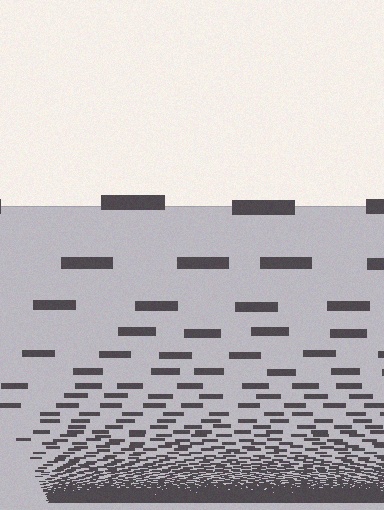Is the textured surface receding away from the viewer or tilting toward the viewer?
The surface appears to tilt toward the viewer. Texture elements get larger and sparser toward the top.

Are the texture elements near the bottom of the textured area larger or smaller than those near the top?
Smaller. The gradient is inverted — elements near the bottom are smaller and denser.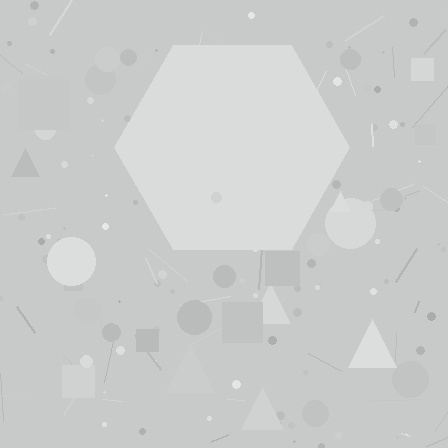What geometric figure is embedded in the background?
A hexagon is embedded in the background.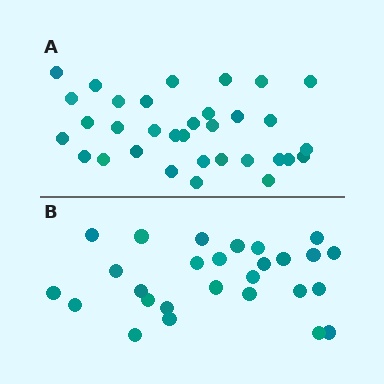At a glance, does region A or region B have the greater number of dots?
Region A (the top region) has more dots.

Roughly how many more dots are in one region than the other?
Region A has about 6 more dots than region B.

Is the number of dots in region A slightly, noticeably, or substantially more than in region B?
Region A has only slightly more — the two regions are fairly close. The ratio is roughly 1.2 to 1.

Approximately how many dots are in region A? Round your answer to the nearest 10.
About 30 dots. (The exact count is 33, which rounds to 30.)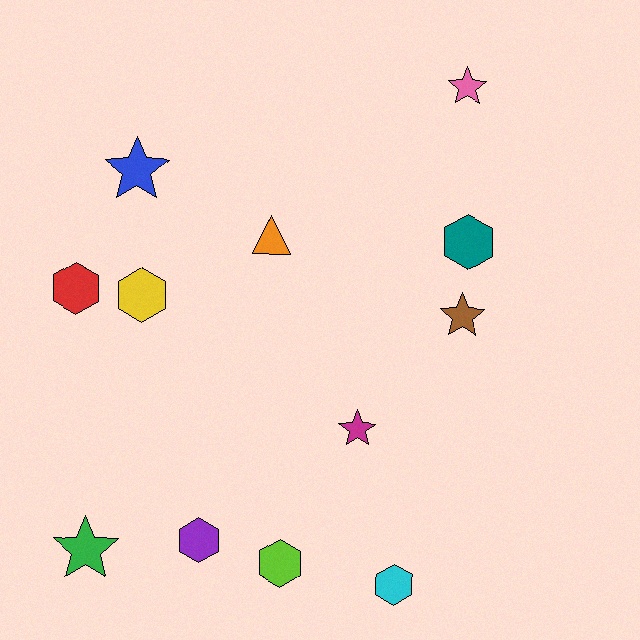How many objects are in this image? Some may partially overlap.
There are 12 objects.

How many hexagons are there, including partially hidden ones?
There are 6 hexagons.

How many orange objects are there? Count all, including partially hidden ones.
There is 1 orange object.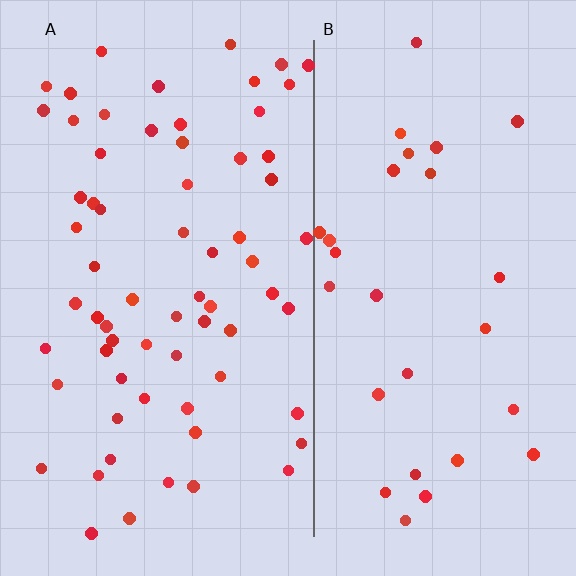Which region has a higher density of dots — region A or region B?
A (the left).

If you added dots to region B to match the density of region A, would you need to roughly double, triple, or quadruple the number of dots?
Approximately double.